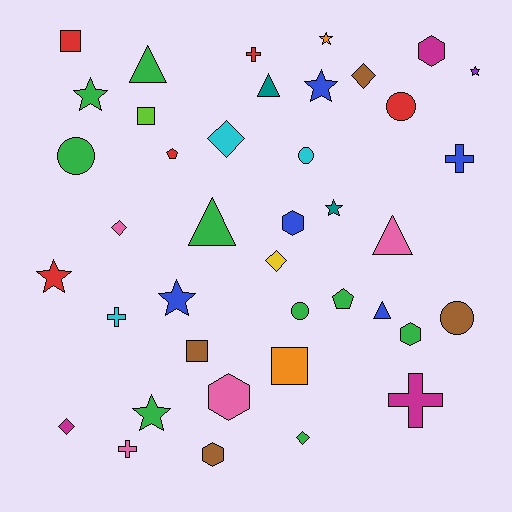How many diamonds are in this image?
There are 6 diamonds.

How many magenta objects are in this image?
There are 3 magenta objects.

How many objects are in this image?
There are 40 objects.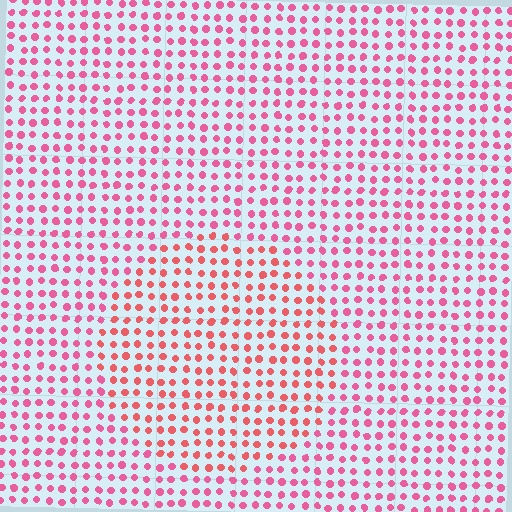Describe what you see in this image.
The image is filled with small pink elements in a uniform arrangement. A circle-shaped region is visible where the elements are tinted to a slightly different hue, forming a subtle color boundary.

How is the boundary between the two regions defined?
The boundary is defined purely by a slight shift in hue (about 24 degrees). Spacing, size, and orientation are identical on both sides.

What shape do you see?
I see a circle.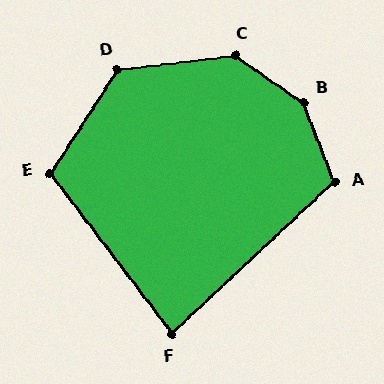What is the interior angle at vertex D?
Approximately 130 degrees (obtuse).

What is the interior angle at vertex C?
Approximately 139 degrees (obtuse).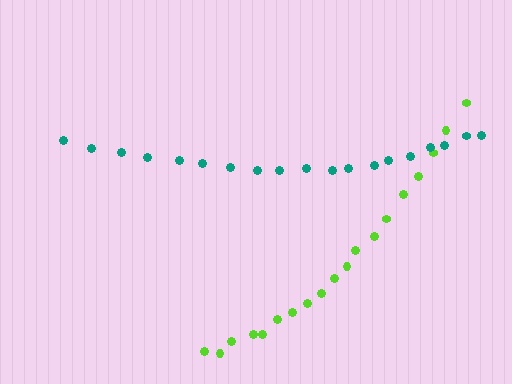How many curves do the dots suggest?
There are 2 distinct paths.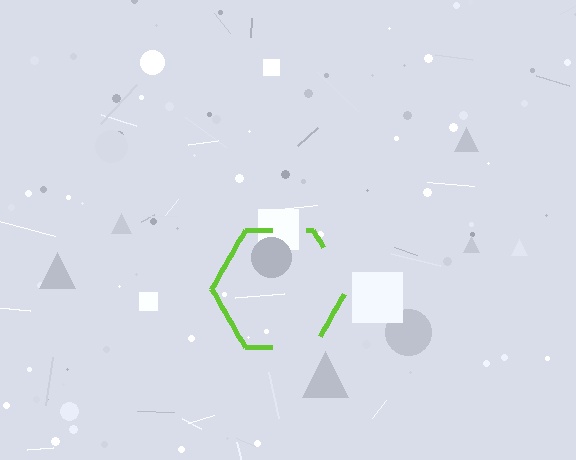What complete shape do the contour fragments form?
The contour fragments form a hexagon.